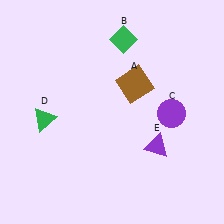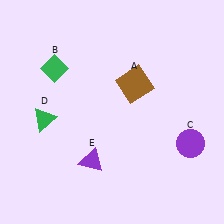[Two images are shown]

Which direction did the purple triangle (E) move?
The purple triangle (E) moved left.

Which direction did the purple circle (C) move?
The purple circle (C) moved down.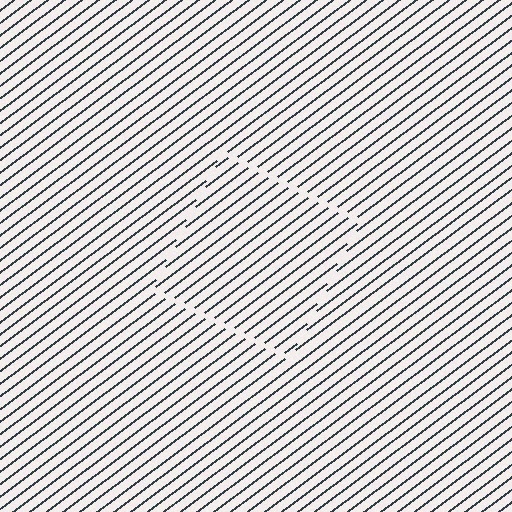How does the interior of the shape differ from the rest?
The interior of the shape contains the same grating, shifted by half a period — the contour is defined by the phase discontinuity where line-ends from the inner and outer gratings abut.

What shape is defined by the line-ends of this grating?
An illusory square. The interior of the shape contains the same grating, shifted by half a period — the contour is defined by the phase discontinuity where line-ends from the inner and outer gratings abut.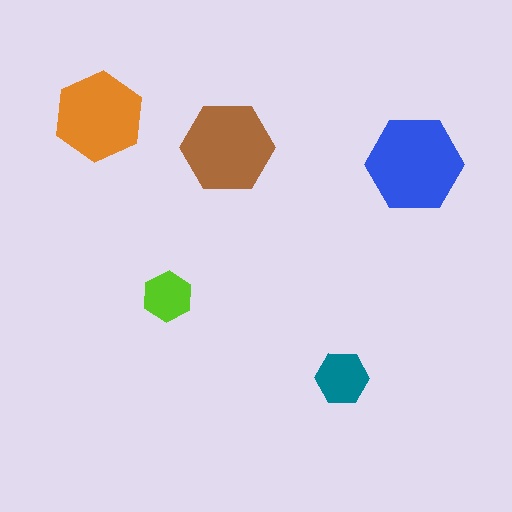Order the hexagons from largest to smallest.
the blue one, the brown one, the orange one, the teal one, the lime one.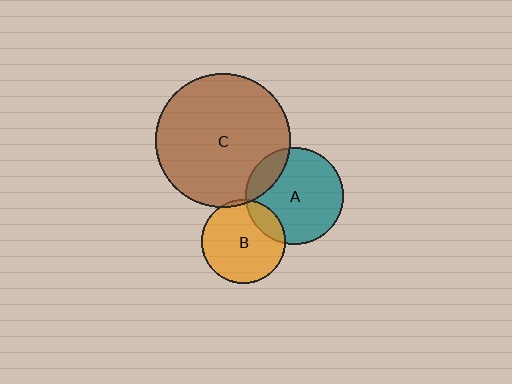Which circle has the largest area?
Circle C (brown).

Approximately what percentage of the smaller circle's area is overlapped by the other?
Approximately 15%.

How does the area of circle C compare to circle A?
Approximately 1.9 times.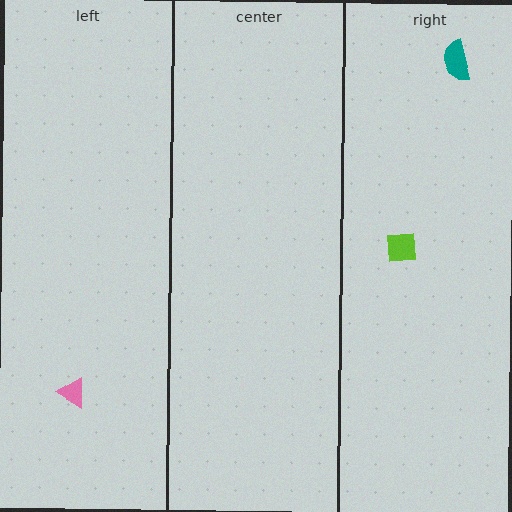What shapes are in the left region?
The pink triangle.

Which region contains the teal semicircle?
The right region.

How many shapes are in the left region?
1.